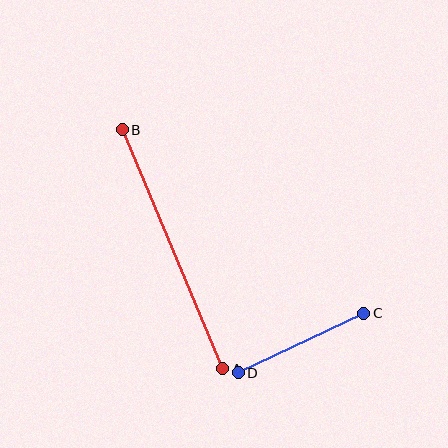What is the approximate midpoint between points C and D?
The midpoint is at approximately (301, 343) pixels.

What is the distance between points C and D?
The distance is approximately 139 pixels.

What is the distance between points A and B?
The distance is approximately 259 pixels.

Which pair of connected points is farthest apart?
Points A and B are farthest apart.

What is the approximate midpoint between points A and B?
The midpoint is at approximately (173, 249) pixels.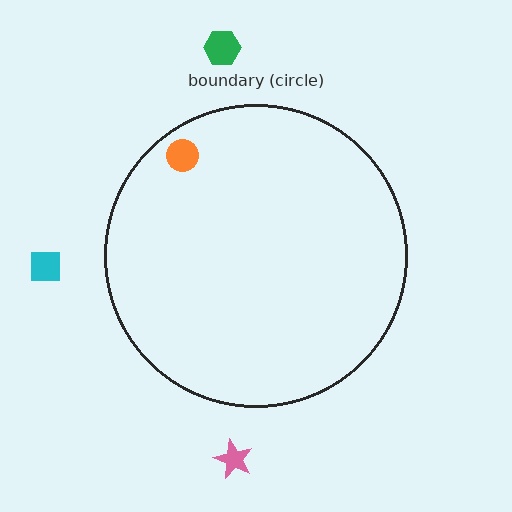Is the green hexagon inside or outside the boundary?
Outside.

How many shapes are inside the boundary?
1 inside, 3 outside.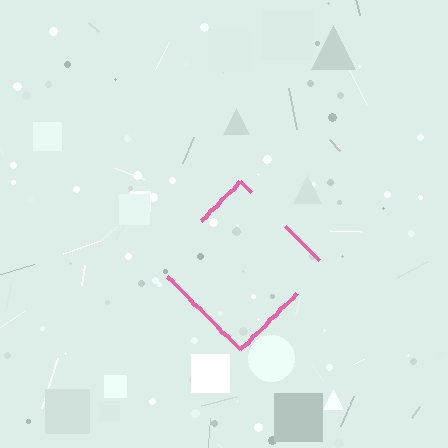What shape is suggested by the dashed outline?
The dashed outline suggests a diamond.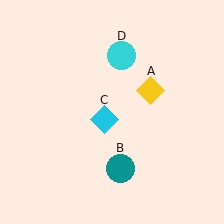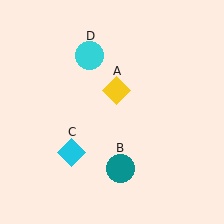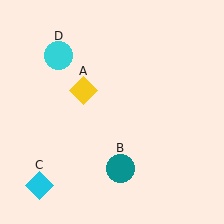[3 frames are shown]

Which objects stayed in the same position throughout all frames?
Teal circle (object B) remained stationary.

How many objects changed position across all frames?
3 objects changed position: yellow diamond (object A), cyan diamond (object C), cyan circle (object D).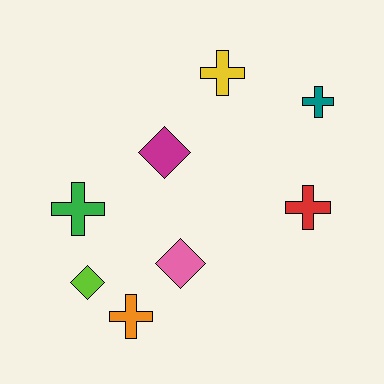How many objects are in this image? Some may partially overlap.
There are 8 objects.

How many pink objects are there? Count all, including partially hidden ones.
There is 1 pink object.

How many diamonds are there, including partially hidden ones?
There are 3 diamonds.